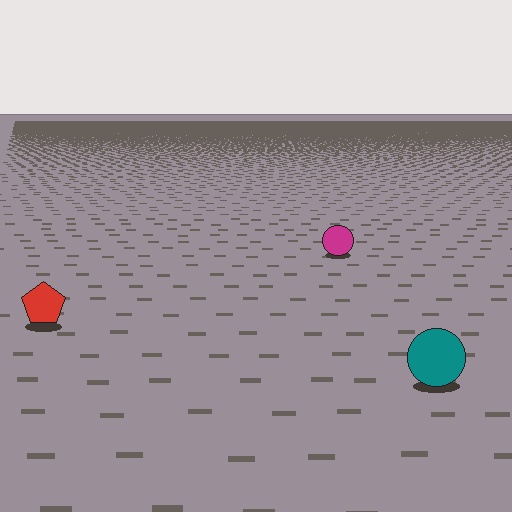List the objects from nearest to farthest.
From nearest to farthest: the teal circle, the red pentagon, the magenta circle.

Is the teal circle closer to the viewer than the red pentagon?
Yes. The teal circle is closer — you can tell from the texture gradient: the ground texture is coarser near it.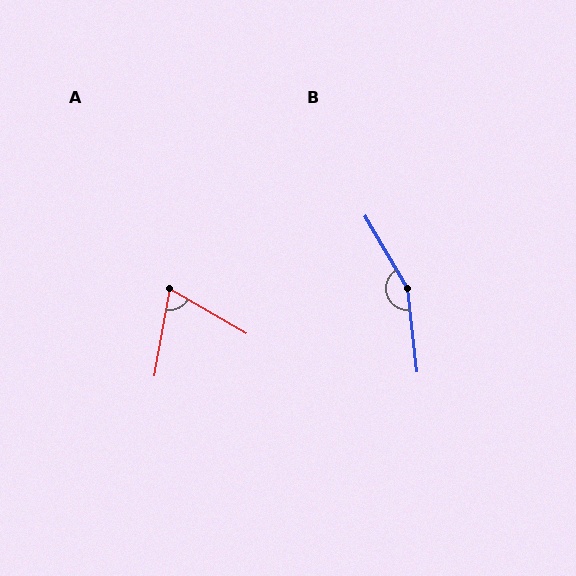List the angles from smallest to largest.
A (70°), B (156°).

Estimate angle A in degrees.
Approximately 70 degrees.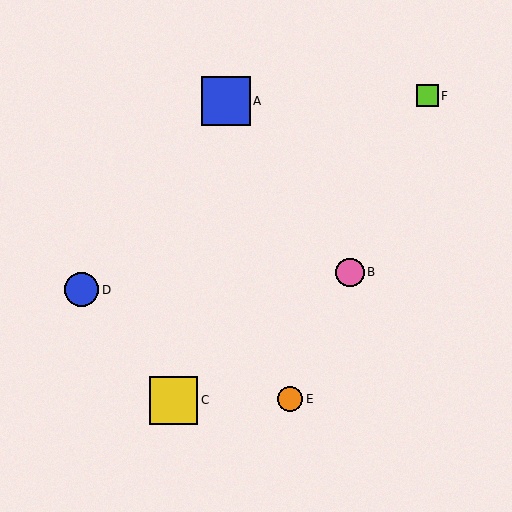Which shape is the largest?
The blue square (labeled A) is the largest.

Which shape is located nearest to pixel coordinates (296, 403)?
The orange circle (labeled E) at (290, 399) is nearest to that location.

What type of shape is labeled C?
Shape C is a yellow square.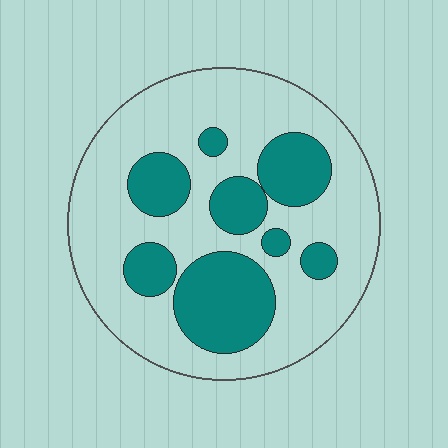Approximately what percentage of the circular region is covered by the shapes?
Approximately 30%.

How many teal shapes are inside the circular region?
8.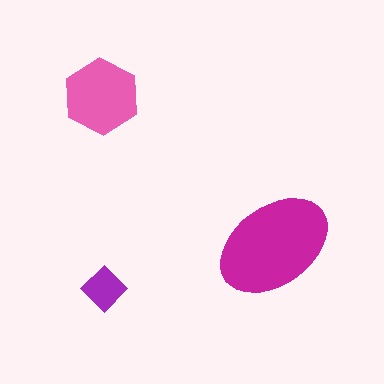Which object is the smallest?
The purple diamond.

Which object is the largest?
The magenta ellipse.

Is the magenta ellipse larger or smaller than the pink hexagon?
Larger.